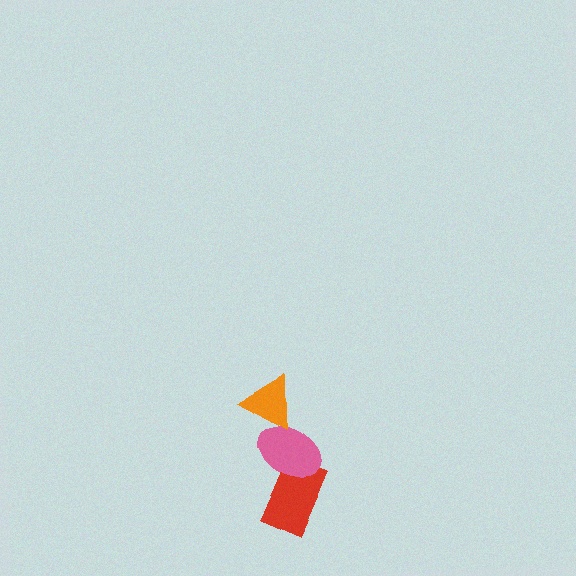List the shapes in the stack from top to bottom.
From top to bottom: the orange triangle, the pink ellipse, the red rectangle.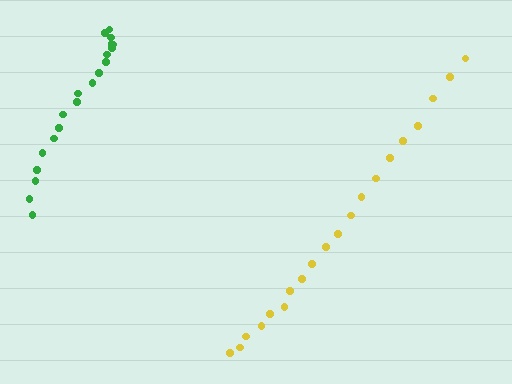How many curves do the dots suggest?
There are 2 distinct paths.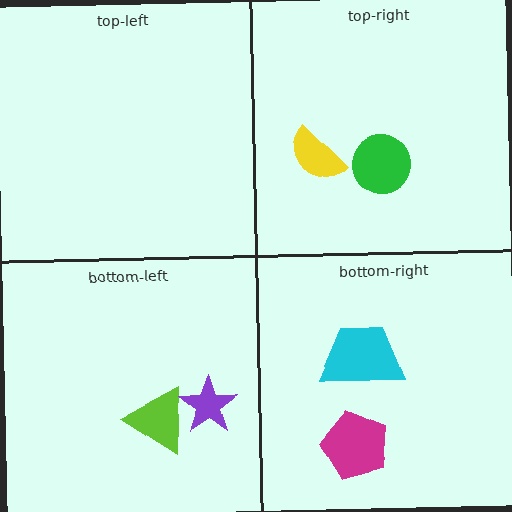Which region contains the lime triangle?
The bottom-left region.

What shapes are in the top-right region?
The yellow semicircle, the green circle.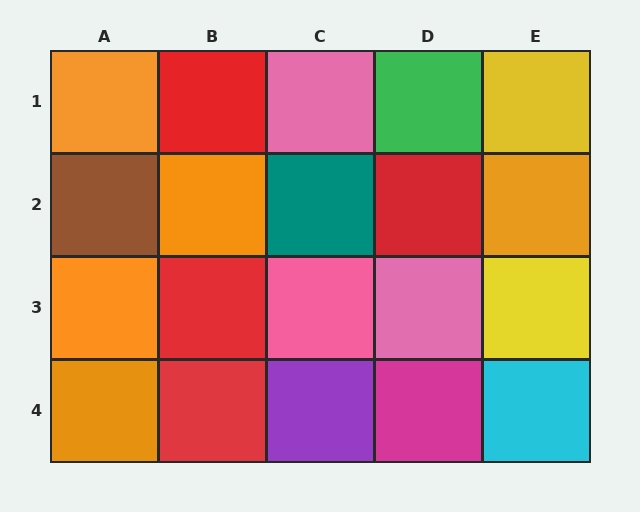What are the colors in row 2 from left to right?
Brown, orange, teal, red, orange.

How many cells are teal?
1 cell is teal.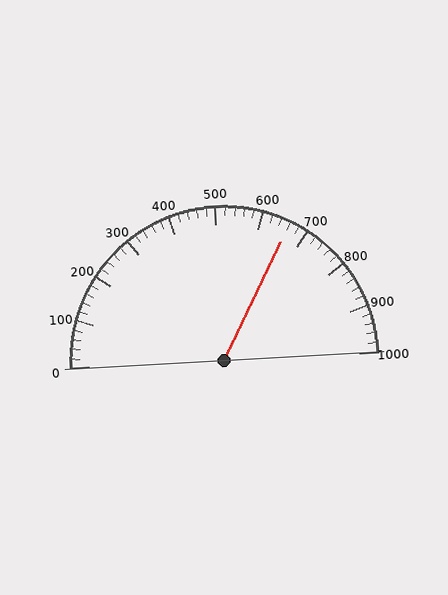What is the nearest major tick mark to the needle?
The nearest major tick mark is 700.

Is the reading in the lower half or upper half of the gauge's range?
The reading is in the upper half of the range (0 to 1000).